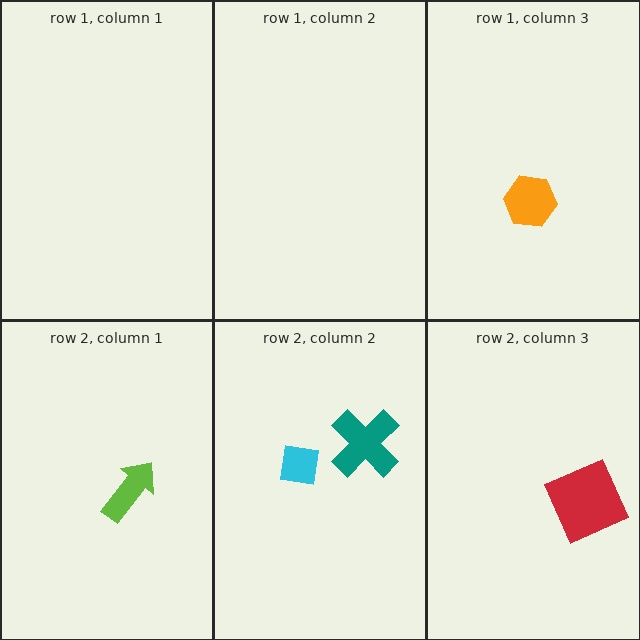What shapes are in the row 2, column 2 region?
The cyan square, the teal cross.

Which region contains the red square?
The row 2, column 3 region.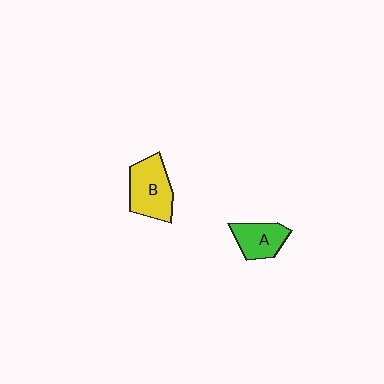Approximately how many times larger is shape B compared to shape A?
Approximately 1.4 times.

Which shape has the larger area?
Shape B (yellow).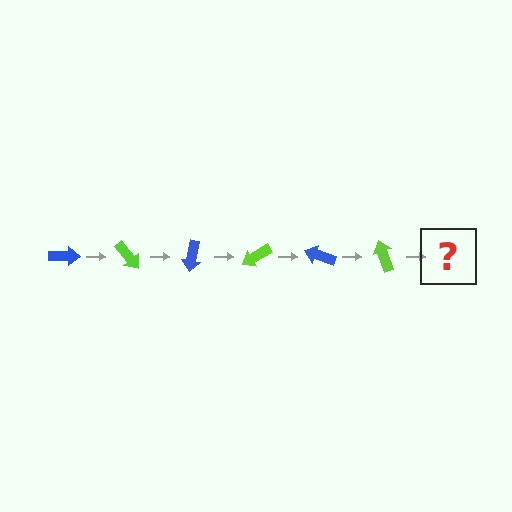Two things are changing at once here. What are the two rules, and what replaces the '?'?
The two rules are that it rotates 50 degrees each step and the color cycles through blue and lime. The '?' should be a blue arrow, rotated 300 degrees from the start.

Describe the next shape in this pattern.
It should be a blue arrow, rotated 300 degrees from the start.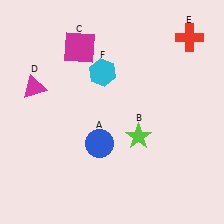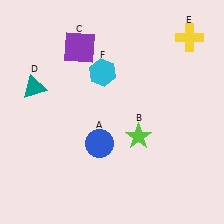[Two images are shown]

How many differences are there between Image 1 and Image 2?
There are 3 differences between the two images.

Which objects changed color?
C changed from magenta to purple. D changed from magenta to teal. E changed from red to yellow.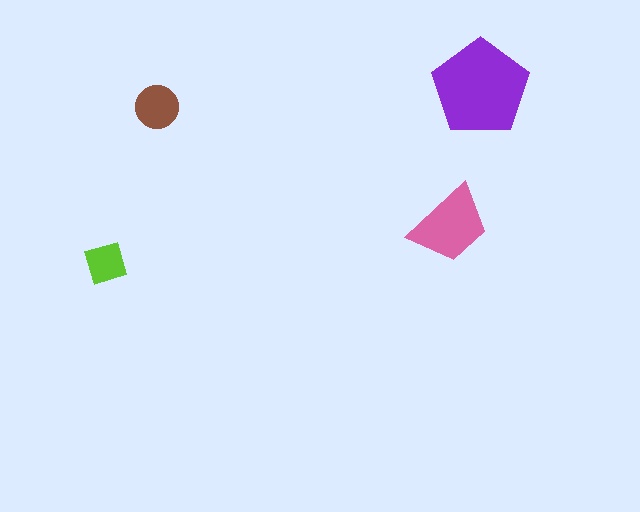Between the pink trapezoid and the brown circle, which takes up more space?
The pink trapezoid.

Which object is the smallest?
The lime diamond.